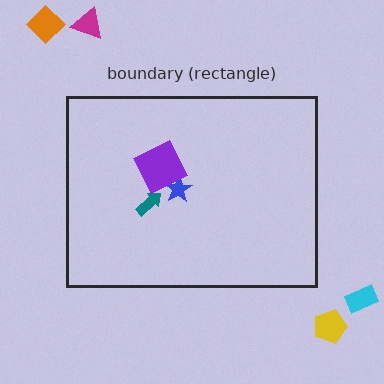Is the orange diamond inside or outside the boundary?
Outside.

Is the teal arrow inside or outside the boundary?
Inside.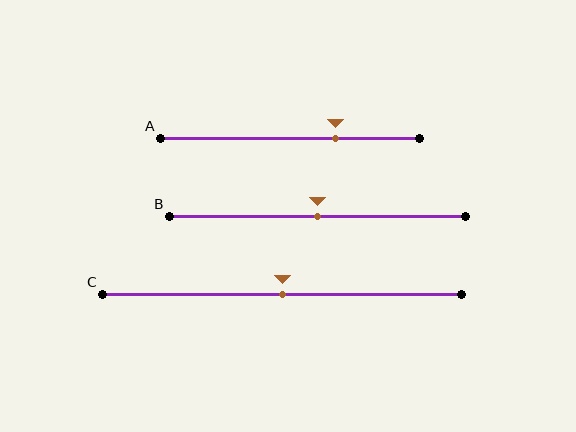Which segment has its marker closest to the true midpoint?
Segment B has its marker closest to the true midpoint.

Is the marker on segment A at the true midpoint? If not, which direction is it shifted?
No, the marker on segment A is shifted to the right by about 17% of the segment length.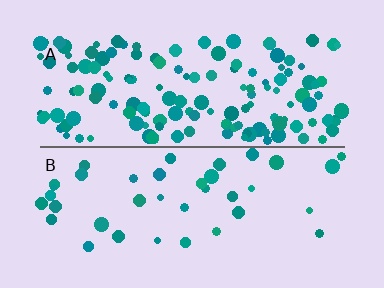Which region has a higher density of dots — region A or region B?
A (the top).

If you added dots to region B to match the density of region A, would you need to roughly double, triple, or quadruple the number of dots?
Approximately quadruple.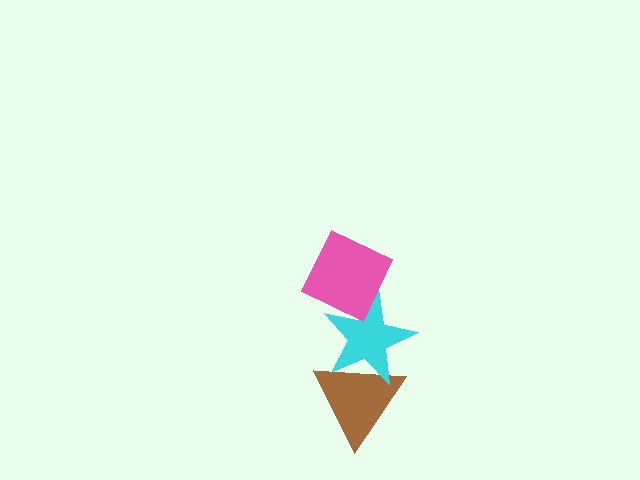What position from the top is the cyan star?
The cyan star is 2nd from the top.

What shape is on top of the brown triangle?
The cyan star is on top of the brown triangle.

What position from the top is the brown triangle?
The brown triangle is 3rd from the top.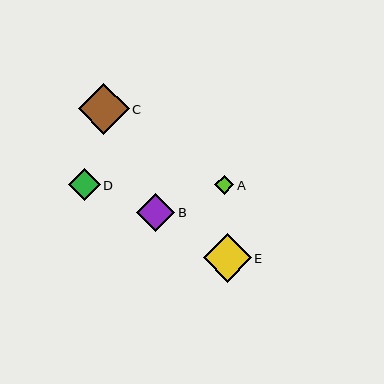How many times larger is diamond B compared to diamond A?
Diamond B is approximately 2.0 times the size of diamond A.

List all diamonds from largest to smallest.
From largest to smallest: C, E, B, D, A.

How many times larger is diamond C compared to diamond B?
Diamond C is approximately 1.3 times the size of diamond B.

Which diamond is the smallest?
Diamond A is the smallest with a size of approximately 20 pixels.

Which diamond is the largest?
Diamond C is the largest with a size of approximately 51 pixels.